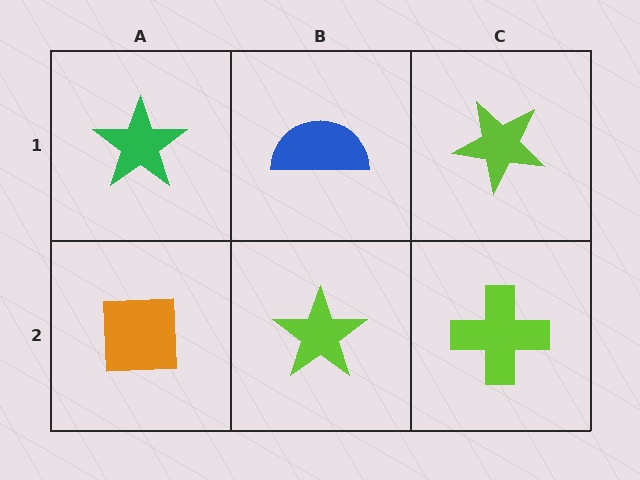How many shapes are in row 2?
3 shapes.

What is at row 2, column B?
A lime star.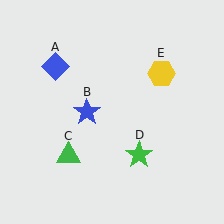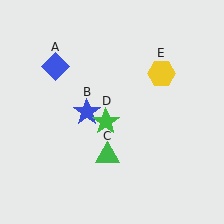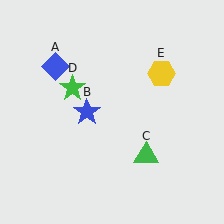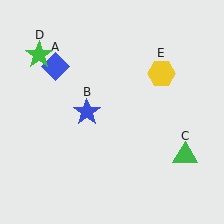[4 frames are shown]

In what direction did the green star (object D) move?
The green star (object D) moved up and to the left.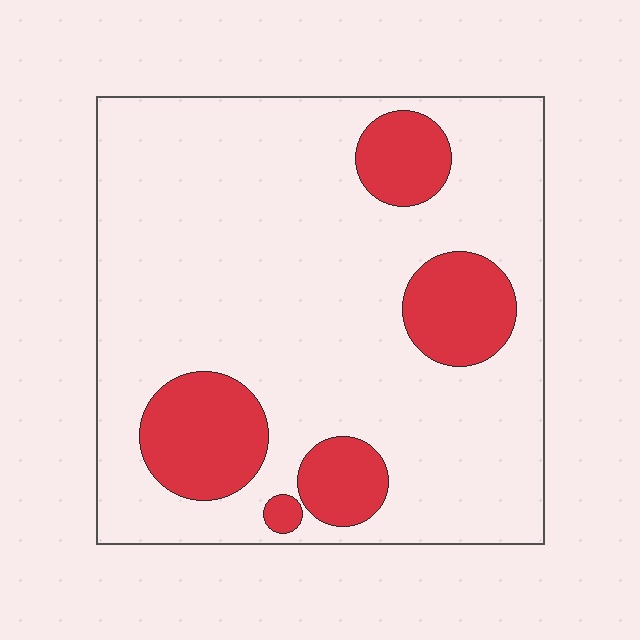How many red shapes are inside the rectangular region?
5.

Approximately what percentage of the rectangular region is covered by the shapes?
Approximately 20%.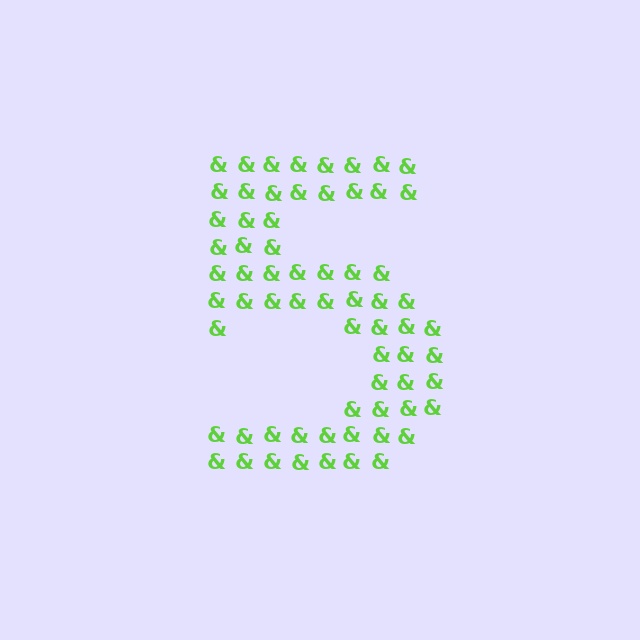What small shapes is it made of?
It is made of small ampersands.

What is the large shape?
The large shape is the digit 5.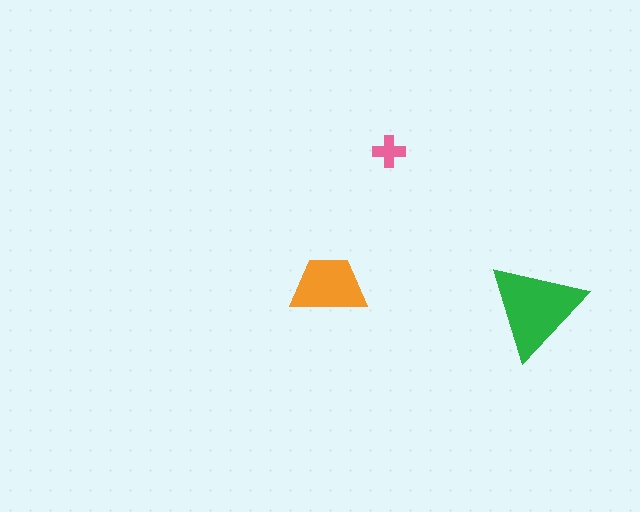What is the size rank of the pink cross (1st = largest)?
3rd.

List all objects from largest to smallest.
The green triangle, the orange trapezoid, the pink cross.